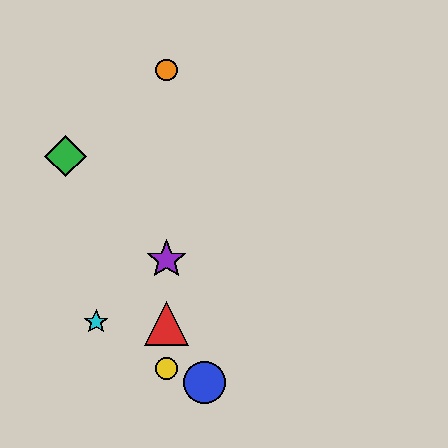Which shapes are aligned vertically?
The red triangle, the yellow circle, the purple star, the orange circle are aligned vertically.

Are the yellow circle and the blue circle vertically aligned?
No, the yellow circle is at x≈166 and the blue circle is at x≈204.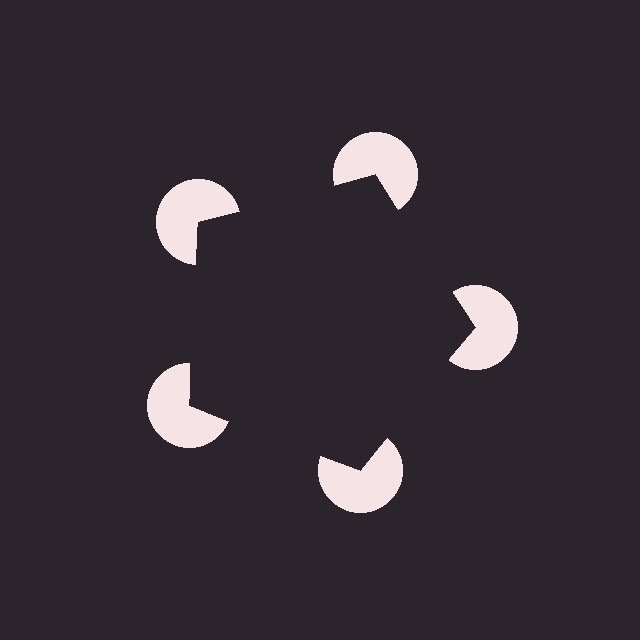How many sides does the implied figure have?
5 sides.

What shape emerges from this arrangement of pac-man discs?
An illusory pentagon — its edges are inferred from the aligned wedge cuts in the pac-man discs, not physically drawn.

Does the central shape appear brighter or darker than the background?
It typically appears slightly darker than the background, even though no actual brightness change is drawn.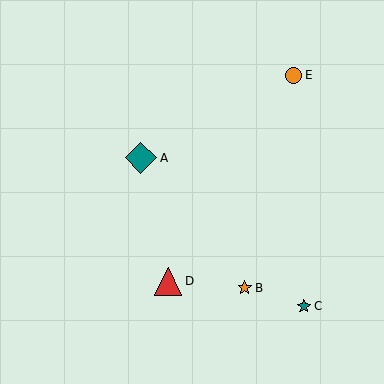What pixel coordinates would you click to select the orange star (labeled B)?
Click at (245, 288) to select the orange star B.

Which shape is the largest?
The teal diamond (labeled A) is the largest.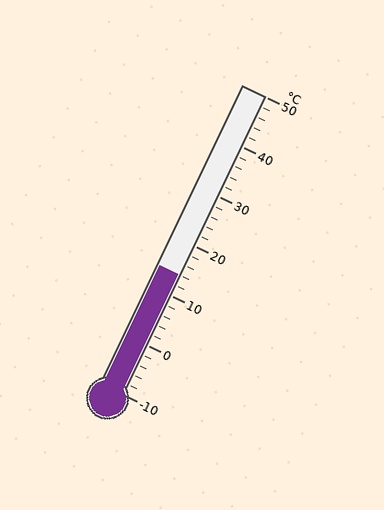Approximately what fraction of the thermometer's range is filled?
The thermometer is filled to approximately 40% of its range.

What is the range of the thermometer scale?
The thermometer scale ranges from -10°C to 50°C.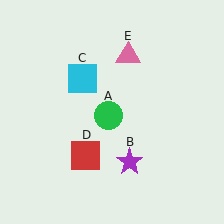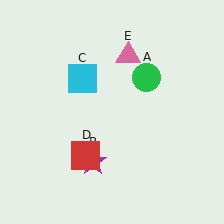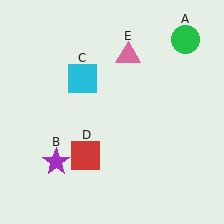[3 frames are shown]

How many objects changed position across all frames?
2 objects changed position: green circle (object A), purple star (object B).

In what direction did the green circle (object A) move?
The green circle (object A) moved up and to the right.